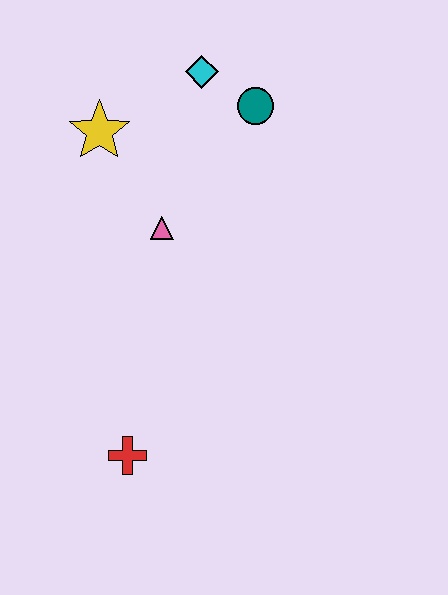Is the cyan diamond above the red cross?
Yes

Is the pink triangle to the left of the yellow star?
No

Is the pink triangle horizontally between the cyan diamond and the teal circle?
No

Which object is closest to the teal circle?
The cyan diamond is closest to the teal circle.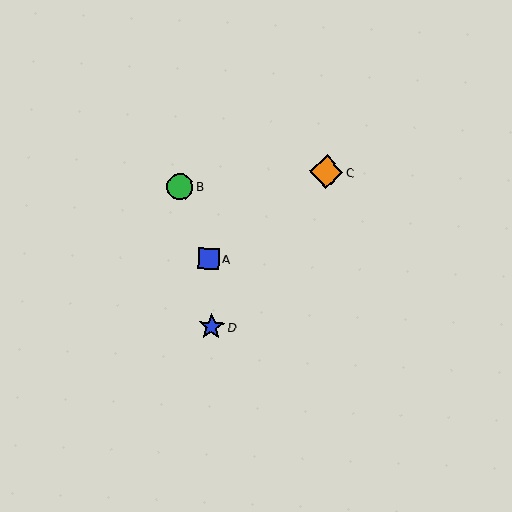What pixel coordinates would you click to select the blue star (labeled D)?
Click at (211, 327) to select the blue star D.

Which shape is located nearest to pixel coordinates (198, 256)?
The blue square (labeled A) at (209, 259) is nearest to that location.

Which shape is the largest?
The orange diamond (labeled C) is the largest.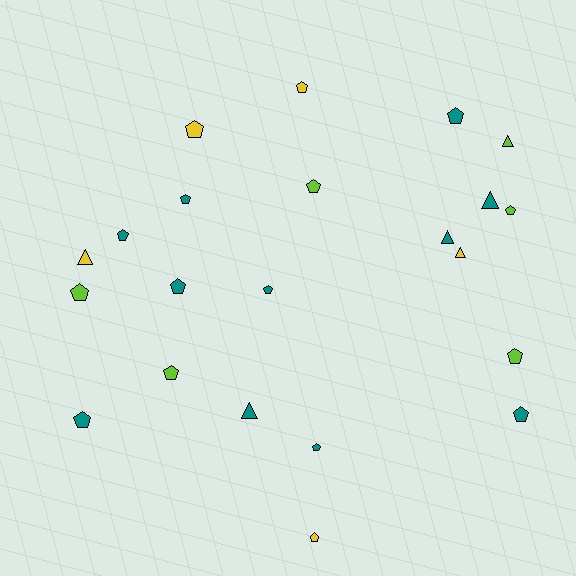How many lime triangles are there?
There is 1 lime triangle.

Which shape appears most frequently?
Pentagon, with 16 objects.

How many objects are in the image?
There are 22 objects.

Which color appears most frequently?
Teal, with 11 objects.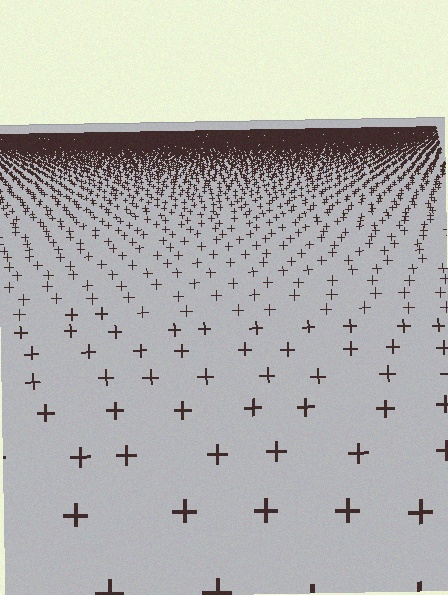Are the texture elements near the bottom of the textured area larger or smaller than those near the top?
Larger. Near the bottom, elements are closer to the viewer and appear at a bigger on-screen size.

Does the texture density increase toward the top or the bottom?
Density increases toward the top.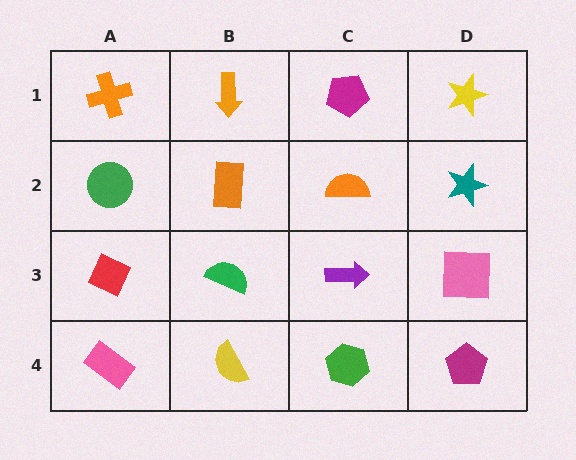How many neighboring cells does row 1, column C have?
3.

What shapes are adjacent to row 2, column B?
An orange arrow (row 1, column B), a green semicircle (row 3, column B), a green circle (row 2, column A), an orange semicircle (row 2, column C).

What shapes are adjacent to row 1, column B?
An orange rectangle (row 2, column B), an orange cross (row 1, column A), a magenta pentagon (row 1, column C).